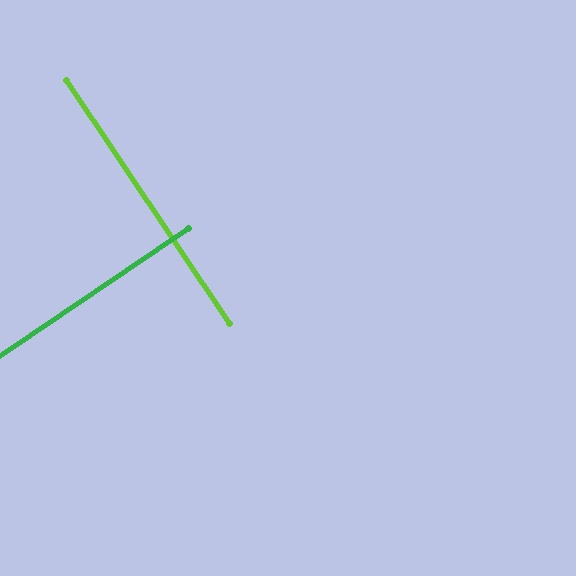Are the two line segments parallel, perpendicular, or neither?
Perpendicular — they meet at approximately 90°.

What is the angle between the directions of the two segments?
Approximately 90 degrees.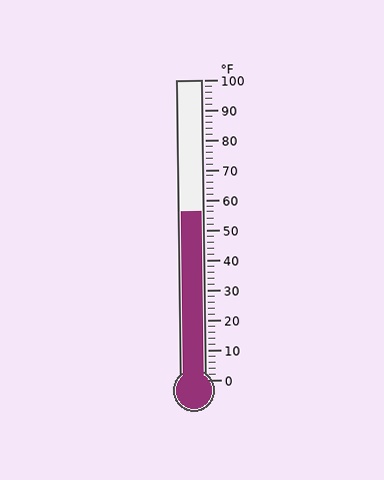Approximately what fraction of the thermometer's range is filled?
The thermometer is filled to approximately 55% of its range.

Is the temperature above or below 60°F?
The temperature is below 60°F.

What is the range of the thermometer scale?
The thermometer scale ranges from 0°F to 100°F.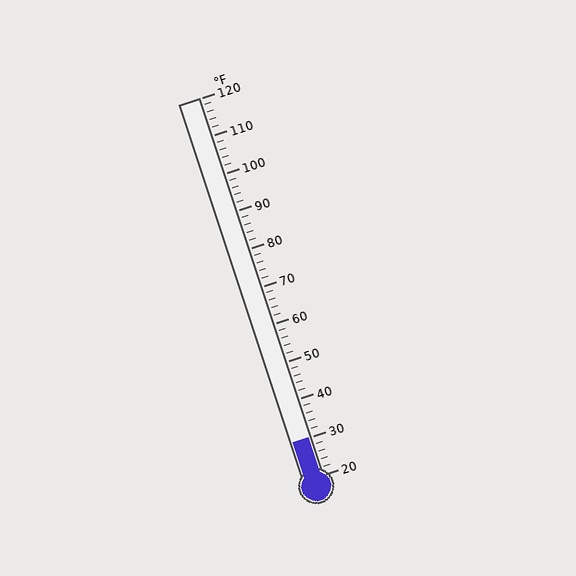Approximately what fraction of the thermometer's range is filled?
The thermometer is filled to approximately 10% of its range.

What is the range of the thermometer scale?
The thermometer scale ranges from 20°F to 120°F.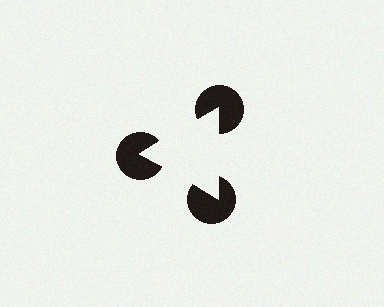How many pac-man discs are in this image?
There are 3 — one at each vertex of the illusory triangle.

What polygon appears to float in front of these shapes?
An illusory triangle — its edges are inferred from the aligned wedge cuts in the pac-man discs, not physically drawn.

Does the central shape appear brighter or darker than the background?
It typically appears slightly brighter than the background, even though no actual brightness change is drawn.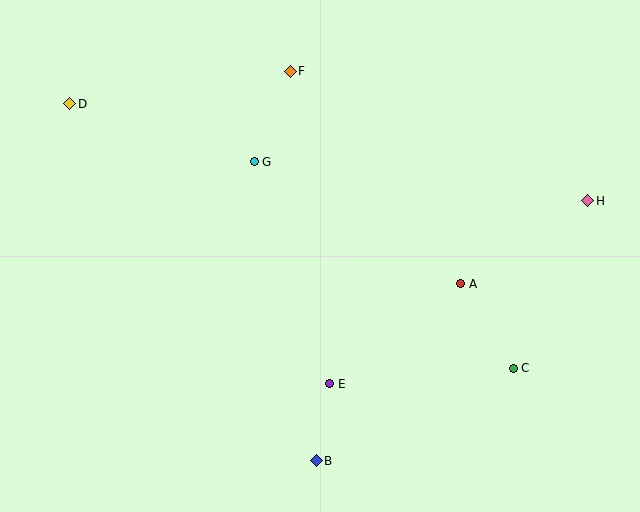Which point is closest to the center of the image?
Point G at (254, 162) is closest to the center.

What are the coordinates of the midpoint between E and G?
The midpoint between E and G is at (292, 273).